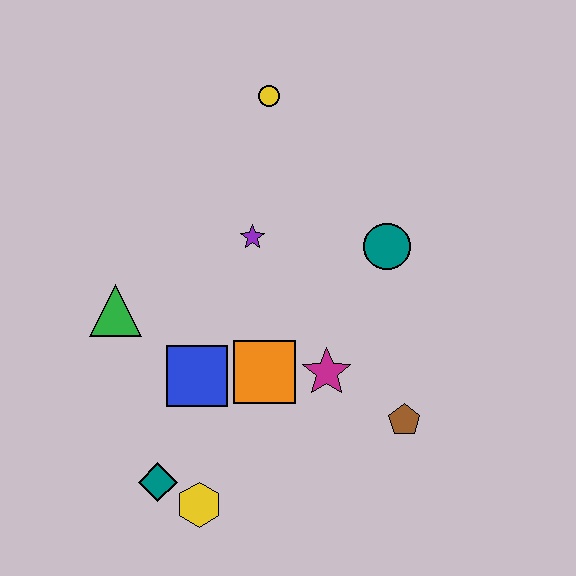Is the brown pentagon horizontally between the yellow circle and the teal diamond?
No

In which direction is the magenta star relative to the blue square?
The magenta star is to the right of the blue square.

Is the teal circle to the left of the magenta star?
No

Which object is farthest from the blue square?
The yellow circle is farthest from the blue square.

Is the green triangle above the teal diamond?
Yes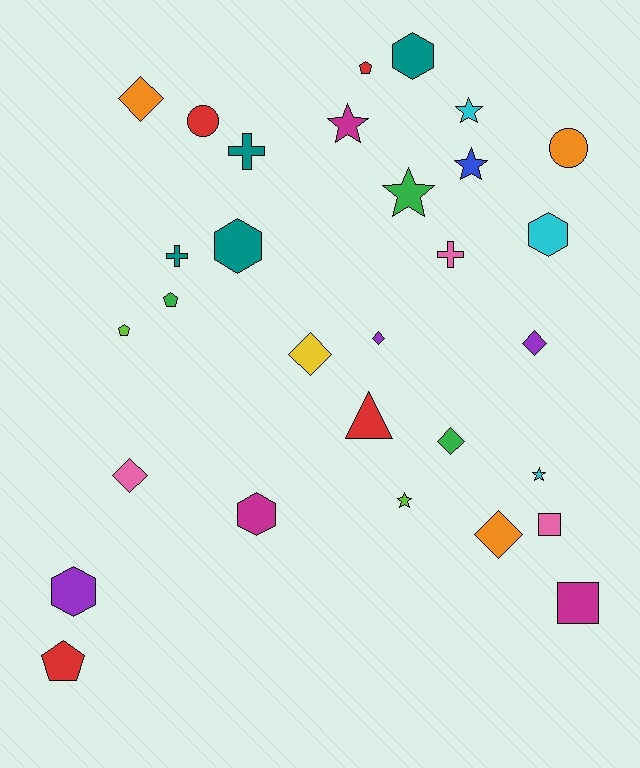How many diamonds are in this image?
There are 7 diamonds.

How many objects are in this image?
There are 30 objects.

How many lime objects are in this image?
There are 2 lime objects.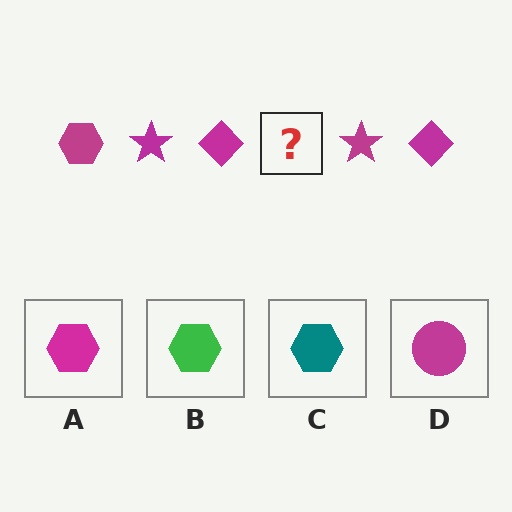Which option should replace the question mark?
Option A.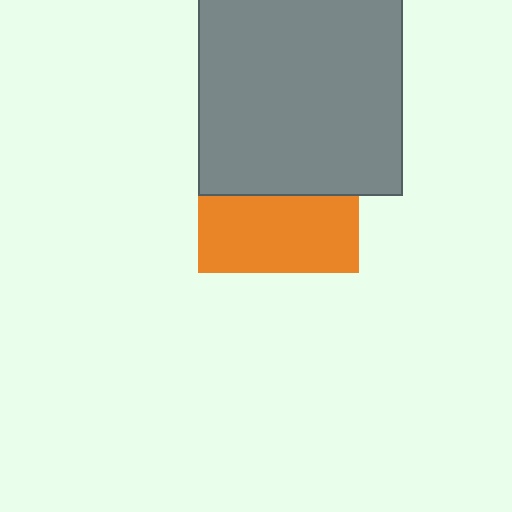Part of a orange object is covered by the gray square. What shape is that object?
It is a square.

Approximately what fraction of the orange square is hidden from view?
Roughly 52% of the orange square is hidden behind the gray square.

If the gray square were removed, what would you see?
You would see the complete orange square.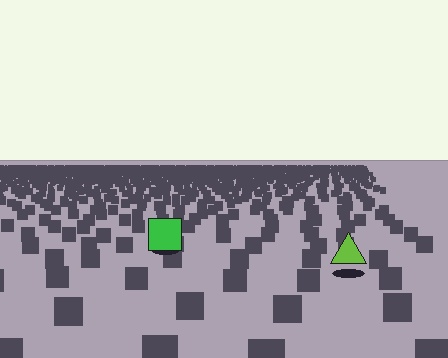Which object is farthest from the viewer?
The green square is farthest from the viewer. It appears smaller and the ground texture around it is denser.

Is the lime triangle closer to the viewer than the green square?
Yes. The lime triangle is closer — you can tell from the texture gradient: the ground texture is coarser near it.